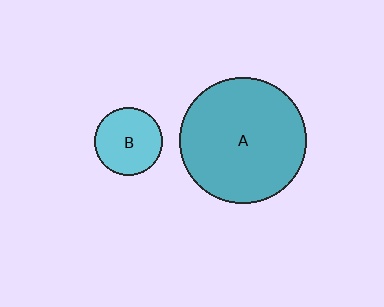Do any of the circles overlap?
No, none of the circles overlap.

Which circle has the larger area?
Circle A (teal).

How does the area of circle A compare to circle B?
Approximately 3.5 times.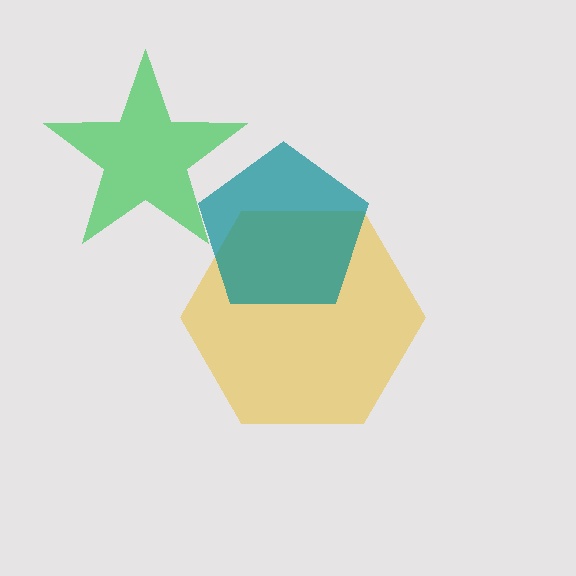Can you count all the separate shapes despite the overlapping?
Yes, there are 3 separate shapes.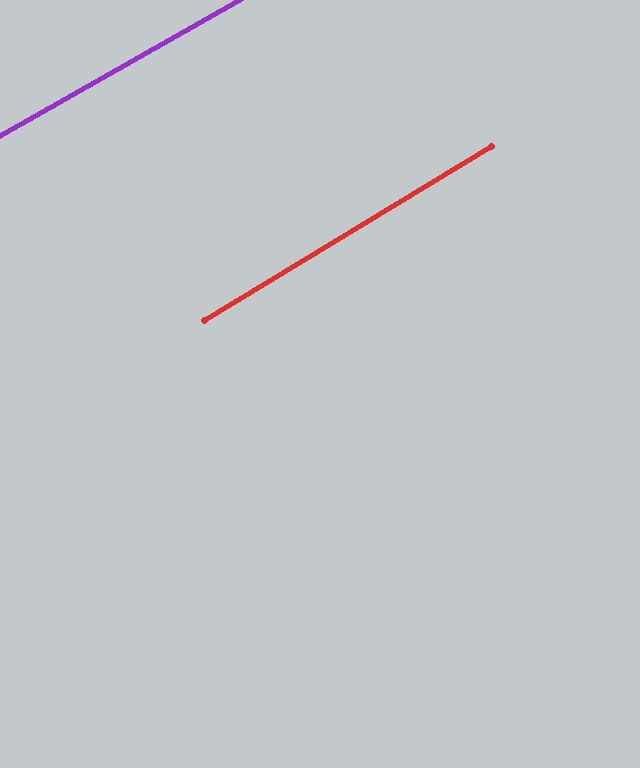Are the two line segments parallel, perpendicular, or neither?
Parallel — their directions differ by only 1.6°.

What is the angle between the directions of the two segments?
Approximately 2 degrees.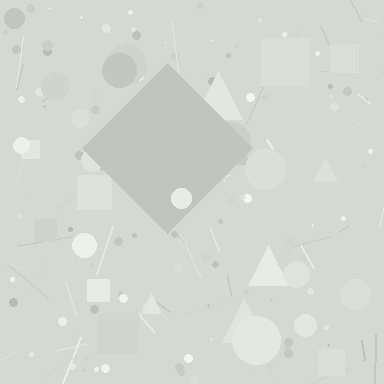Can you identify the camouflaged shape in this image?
The camouflaged shape is a diamond.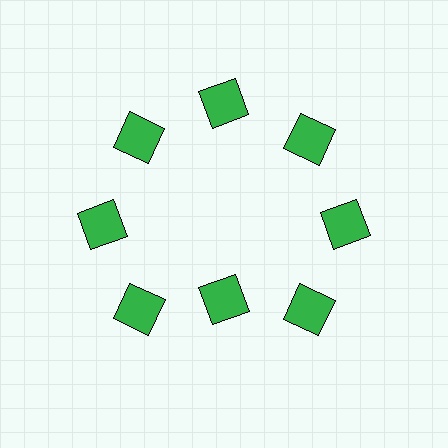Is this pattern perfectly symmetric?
No. The 8 green squares are arranged in a ring, but one element near the 6 o'clock position is pulled inward toward the center, breaking the 8-fold rotational symmetry.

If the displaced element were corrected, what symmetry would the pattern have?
It would have 8-fold rotational symmetry — the pattern would map onto itself every 45 degrees.